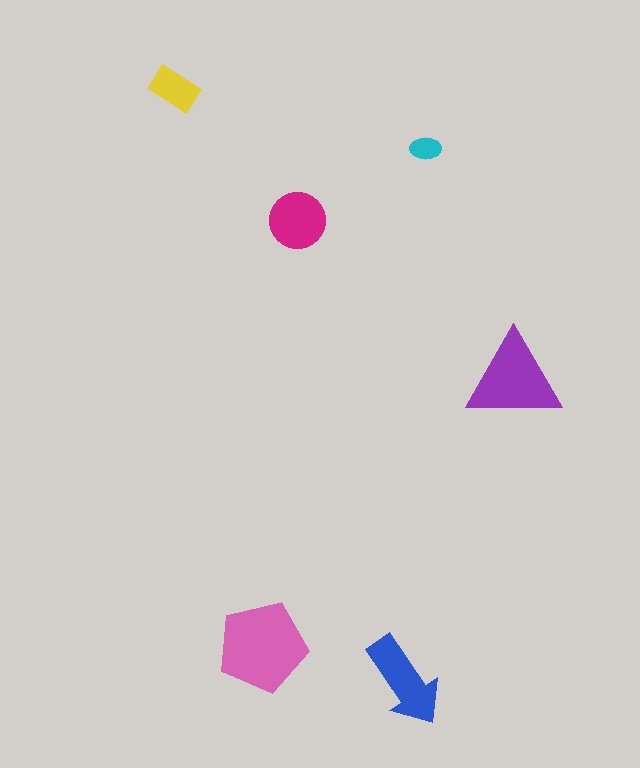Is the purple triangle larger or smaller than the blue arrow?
Larger.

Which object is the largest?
The pink pentagon.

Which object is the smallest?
The cyan ellipse.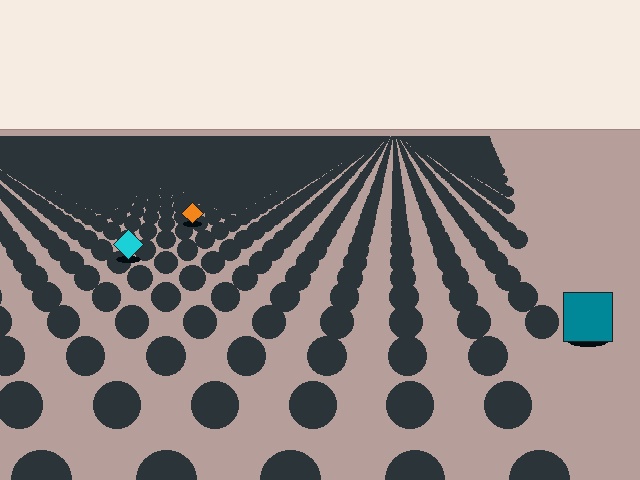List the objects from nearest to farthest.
From nearest to farthest: the teal square, the cyan diamond, the orange diamond.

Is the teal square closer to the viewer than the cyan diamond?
Yes. The teal square is closer — you can tell from the texture gradient: the ground texture is coarser near it.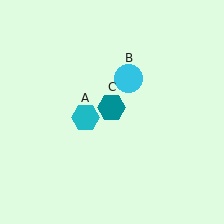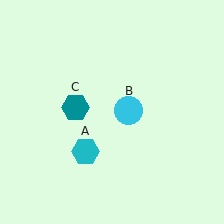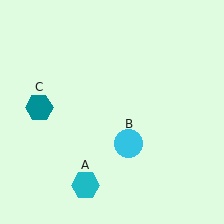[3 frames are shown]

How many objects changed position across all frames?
3 objects changed position: cyan hexagon (object A), cyan circle (object B), teal hexagon (object C).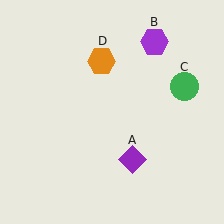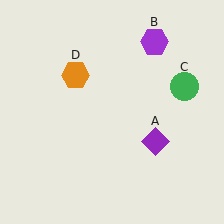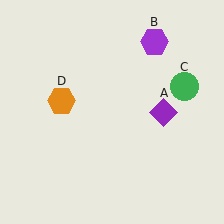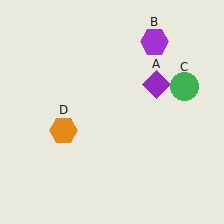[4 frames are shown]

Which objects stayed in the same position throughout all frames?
Purple hexagon (object B) and green circle (object C) remained stationary.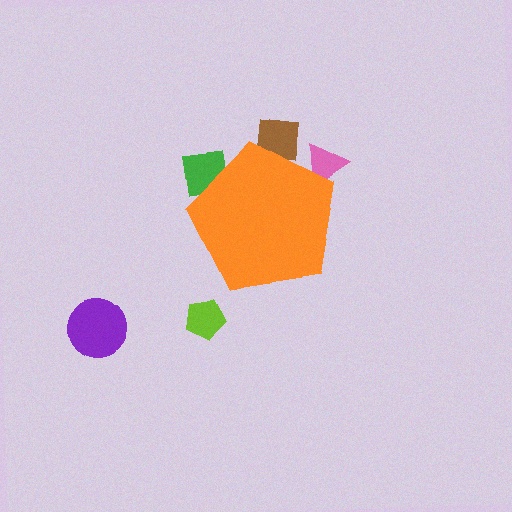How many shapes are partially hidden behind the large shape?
3 shapes are partially hidden.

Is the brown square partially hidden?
Yes, the brown square is partially hidden behind the orange pentagon.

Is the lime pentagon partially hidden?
No, the lime pentagon is fully visible.